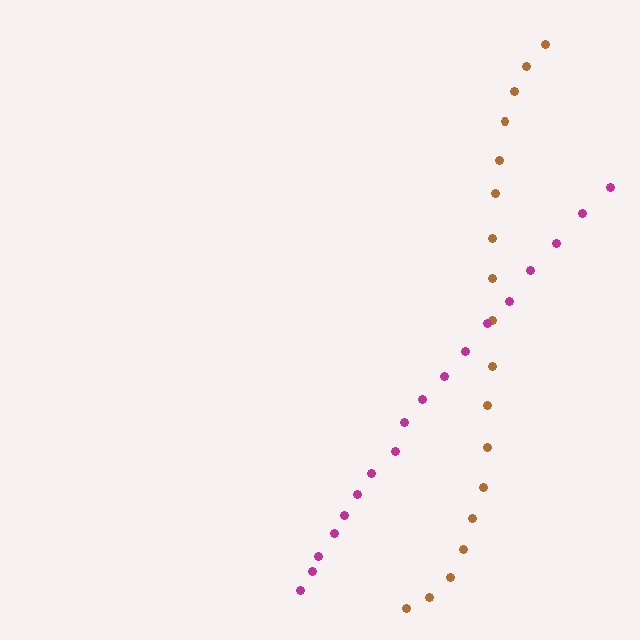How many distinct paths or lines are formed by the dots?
There are 2 distinct paths.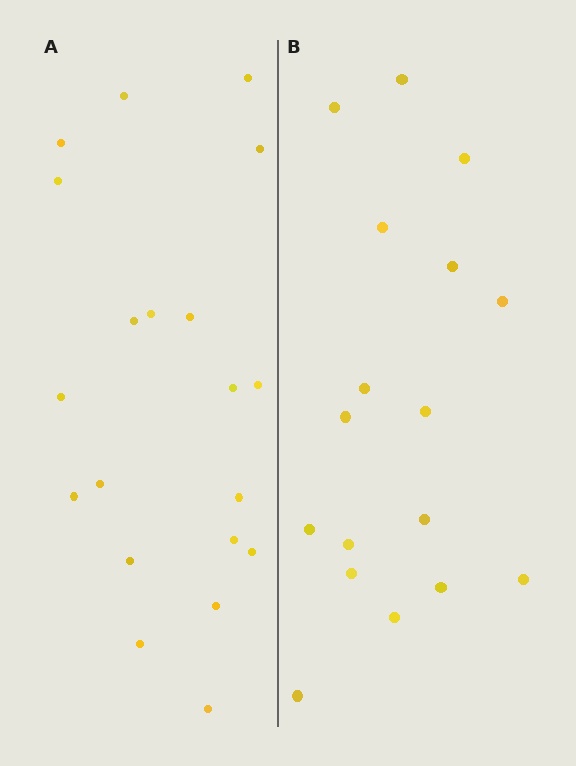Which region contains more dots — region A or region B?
Region A (the left region) has more dots.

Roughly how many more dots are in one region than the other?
Region A has just a few more — roughly 2 or 3 more dots than region B.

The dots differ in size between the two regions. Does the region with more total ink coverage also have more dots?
No. Region B has more total ink coverage because its dots are larger, but region A actually contains more individual dots. Total area can be misleading — the number of items is what matters here.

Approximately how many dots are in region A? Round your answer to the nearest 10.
About 20 dots.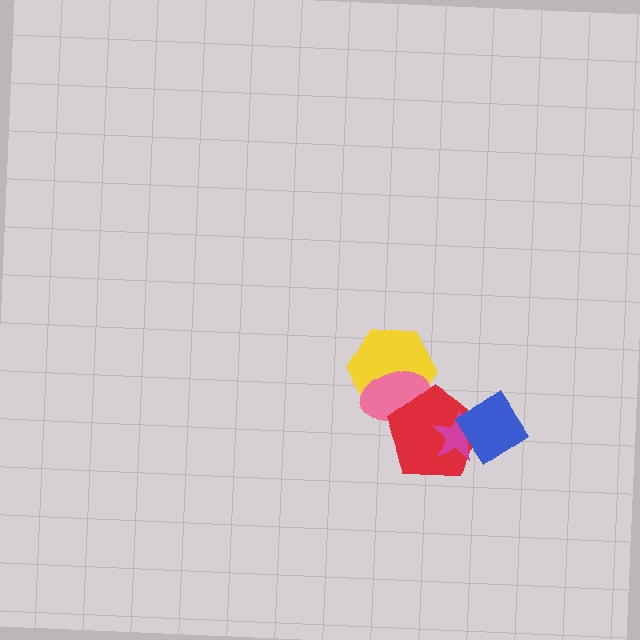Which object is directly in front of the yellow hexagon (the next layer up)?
The pink ellipse is directly in front of the yellow hexagon.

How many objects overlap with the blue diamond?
2 objects overlap with the blue diamond.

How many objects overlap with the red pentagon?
4 objects overlap with the red pentagon.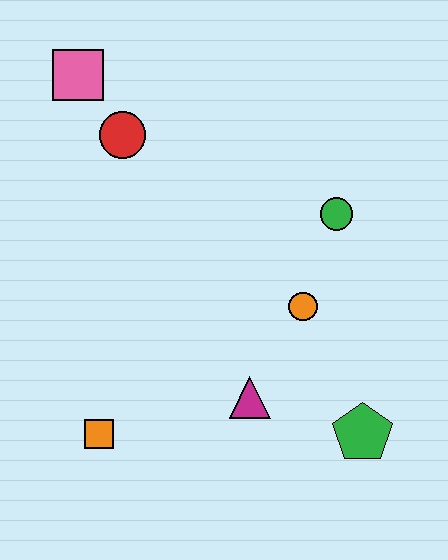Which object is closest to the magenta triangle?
The orange circle is closest to the magenta triangle.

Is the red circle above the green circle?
Yes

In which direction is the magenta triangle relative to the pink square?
The magenta triangle is below the pink square.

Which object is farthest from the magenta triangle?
The pink square is farthest from the magenta triangle.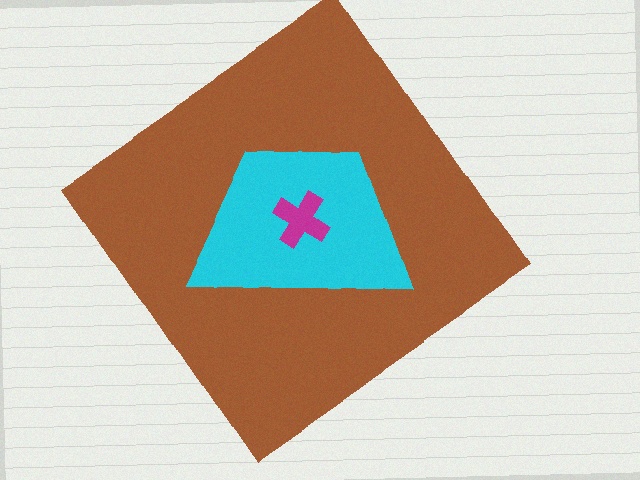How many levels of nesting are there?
3.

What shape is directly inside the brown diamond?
The cyan trapezoid.